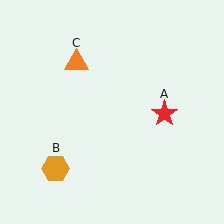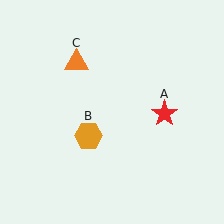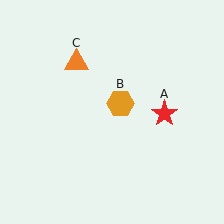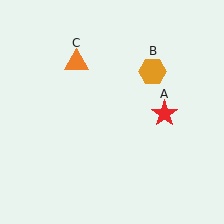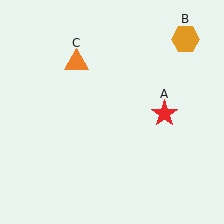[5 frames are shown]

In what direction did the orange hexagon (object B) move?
The orange hexagon (object B) moved up and to the right.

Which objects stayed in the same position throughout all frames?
Red star (object A) and orange triangle (object C) remained stationary.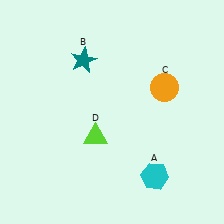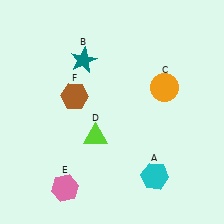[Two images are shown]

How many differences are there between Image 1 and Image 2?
There are 2 differences between the two images.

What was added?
A pink hexagon (E), a brown hexagon (F) were added in Image 2.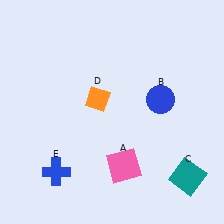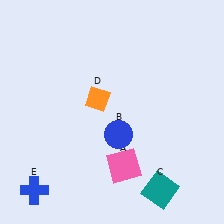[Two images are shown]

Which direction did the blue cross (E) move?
The blue cross (E) moved left.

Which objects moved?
The objects that moved are: the blue circle (B), the teal square (C), the blue cross (E).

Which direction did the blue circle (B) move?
The blue circle (B) moved left.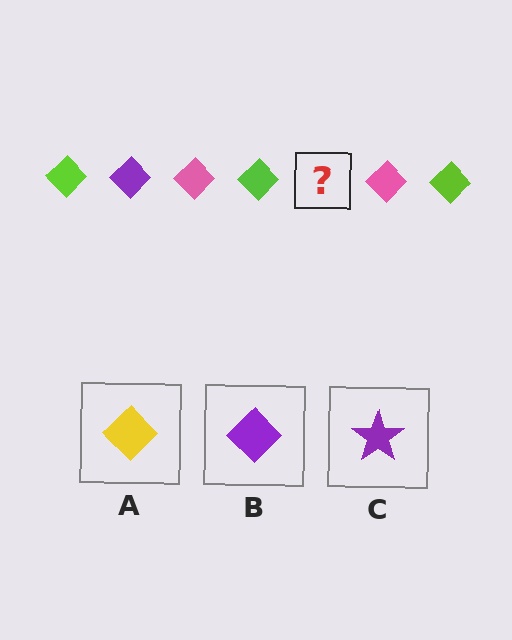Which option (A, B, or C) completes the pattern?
B.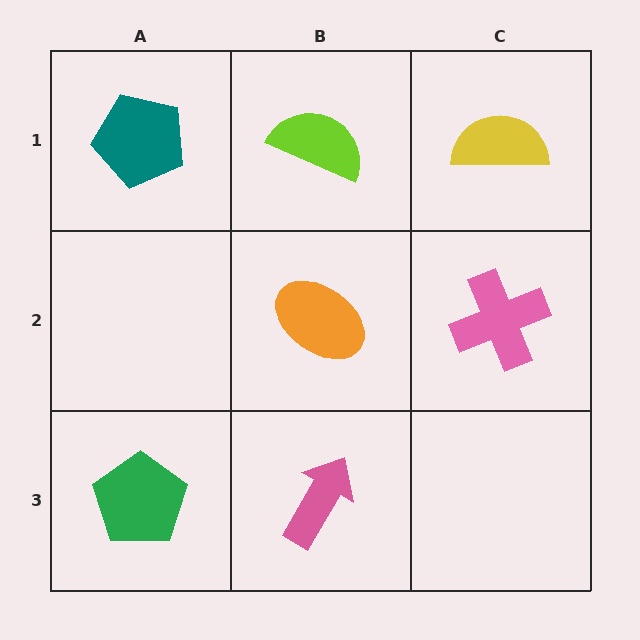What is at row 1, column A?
A teal pentagon.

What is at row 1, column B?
A lime semicircle.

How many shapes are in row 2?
2 shapes.